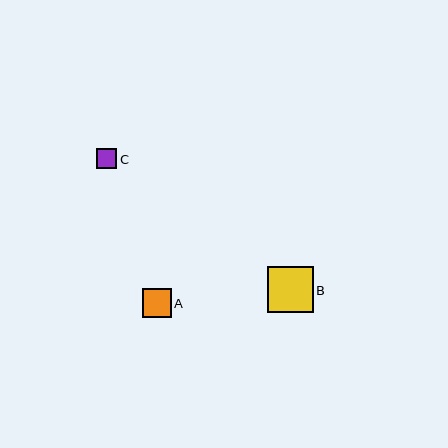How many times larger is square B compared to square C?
Square B is approximately 2.2 times the size of square C.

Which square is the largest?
Square B is the largest with a size of approximately 46 pixels.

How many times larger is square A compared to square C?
Square A is approximately 1.4 times the size of square C.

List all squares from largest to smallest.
From largest to smallest: B, A, C.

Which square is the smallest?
Square C is the smallest with a size of approximately 21 pixels.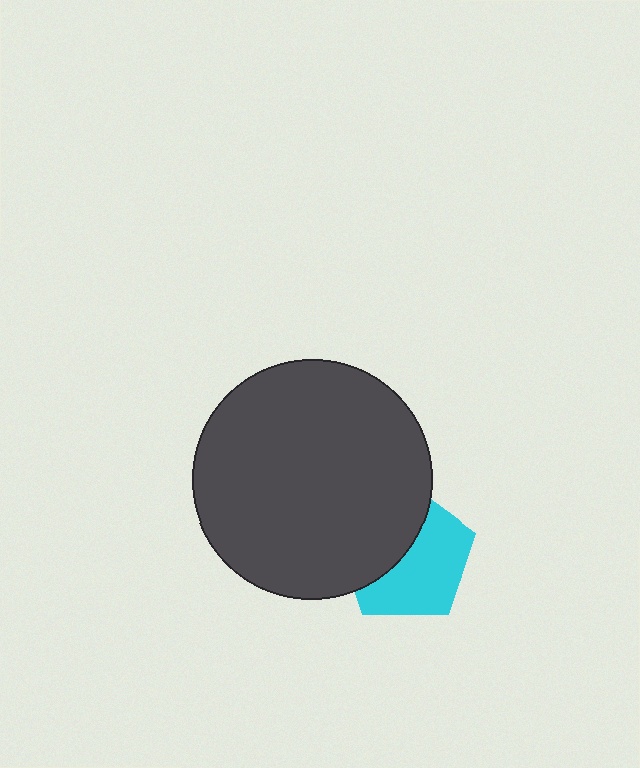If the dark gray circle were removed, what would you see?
You would see the complete cyan pentagon.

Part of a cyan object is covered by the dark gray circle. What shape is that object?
It is a pentagon.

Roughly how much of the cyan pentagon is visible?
About half of it is visible (roughly 56%).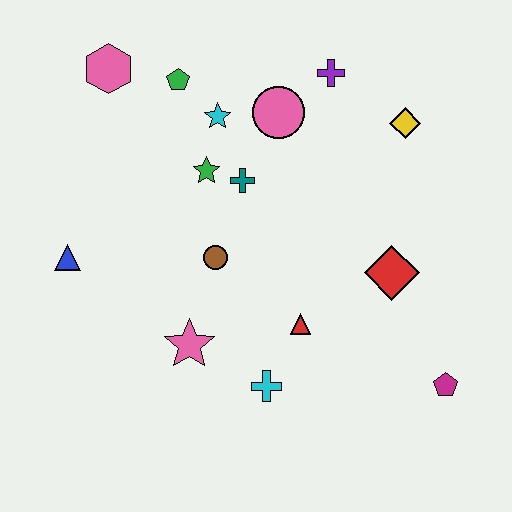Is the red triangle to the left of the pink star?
No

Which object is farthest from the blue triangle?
The magenta pentagon is farthest from the blue triangle.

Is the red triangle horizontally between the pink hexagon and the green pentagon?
No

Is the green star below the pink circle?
Yes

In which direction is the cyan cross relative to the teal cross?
The cyan cross is below the teal cross.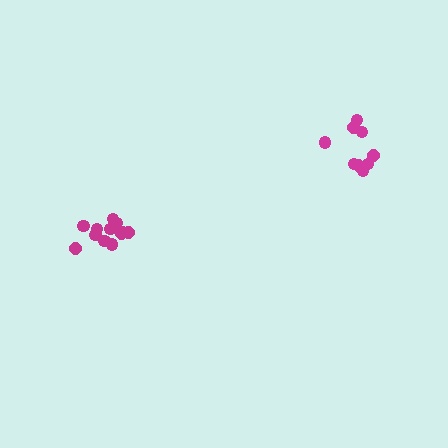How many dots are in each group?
Group 1: 12 dots, Group 2: 9 dots (21 total).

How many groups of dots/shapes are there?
There are 2 groups.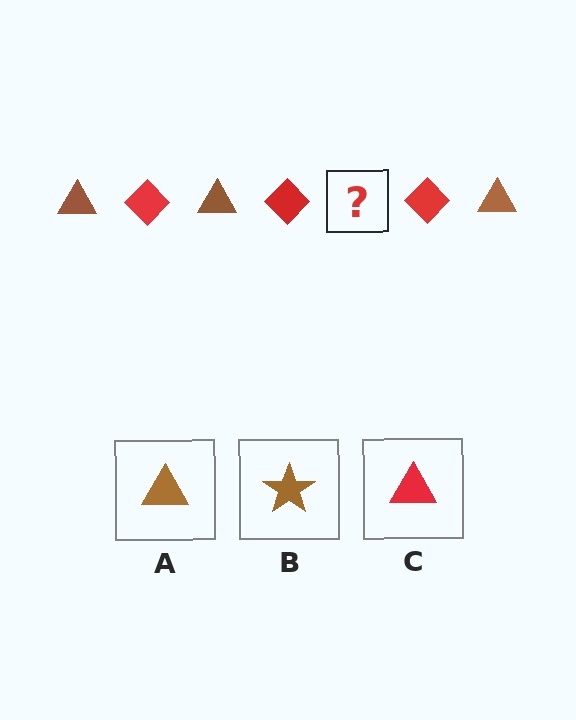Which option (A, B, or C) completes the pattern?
A.